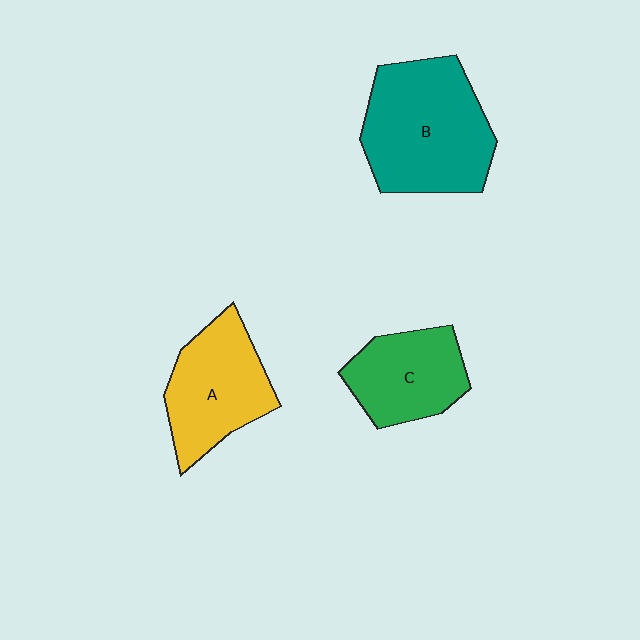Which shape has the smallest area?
Shape C (green).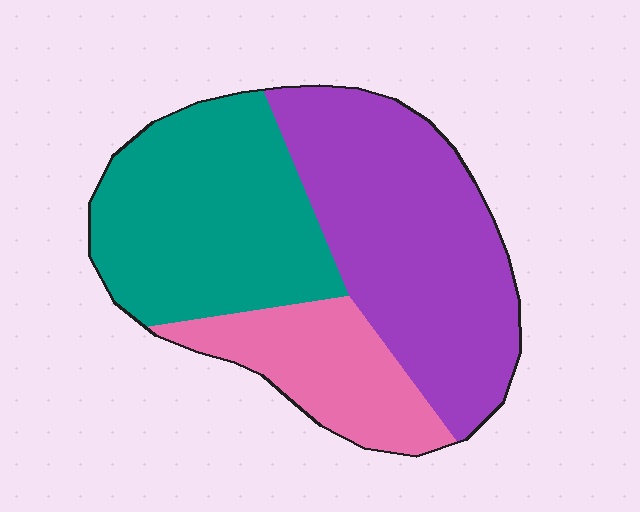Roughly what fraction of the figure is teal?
Teal takes up between a quarter and a half of the figure.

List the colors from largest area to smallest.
From largest to smallest: purple, teal, pink.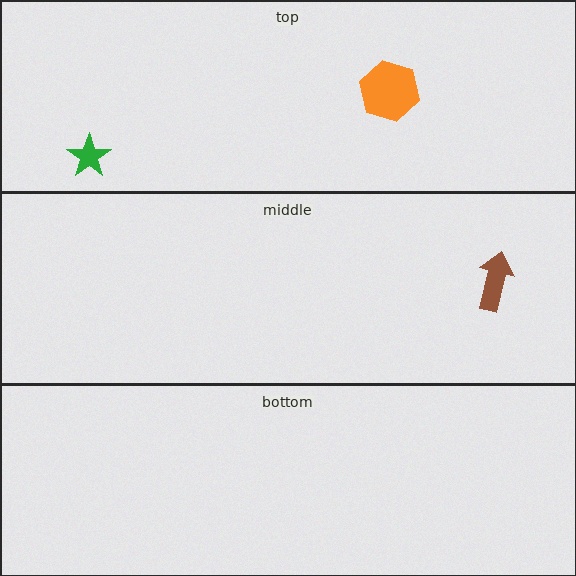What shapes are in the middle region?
The brown arrow.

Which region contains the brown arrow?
The middle region.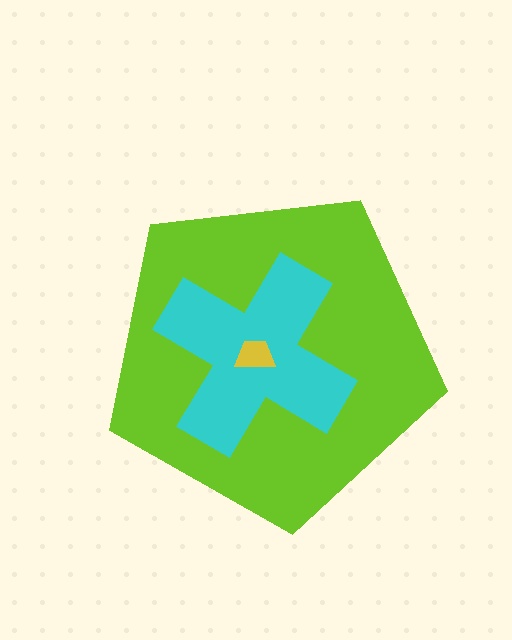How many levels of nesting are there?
3.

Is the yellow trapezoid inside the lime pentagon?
Yes.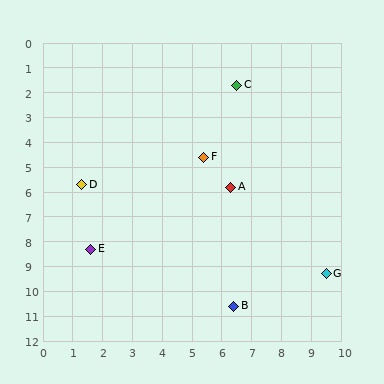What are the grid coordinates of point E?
Point E is at approximately (1.6, 8.3).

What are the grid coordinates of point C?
Point C is at approximately (6.5, 1.7).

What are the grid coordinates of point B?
Point B is at approximately (6.4, 10.6).